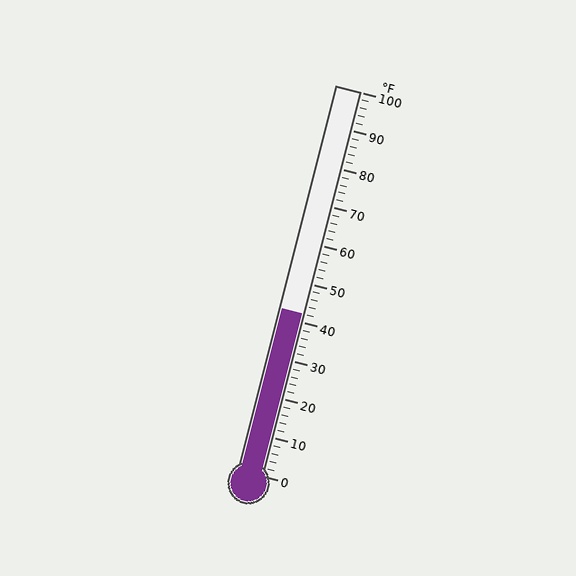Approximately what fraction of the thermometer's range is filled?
The thermometer is filled to approximately 40% of its range.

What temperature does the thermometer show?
The thermometer shows approximately 42°F.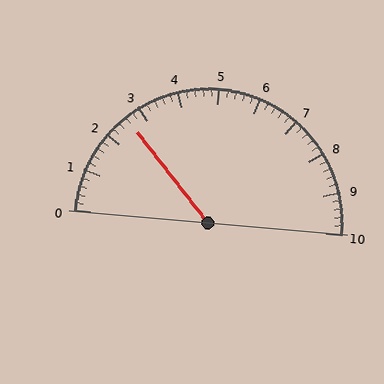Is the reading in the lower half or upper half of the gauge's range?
The reading is in the lower half of the range (0 to 10).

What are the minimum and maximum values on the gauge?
The gauge ranges from 0 to 10.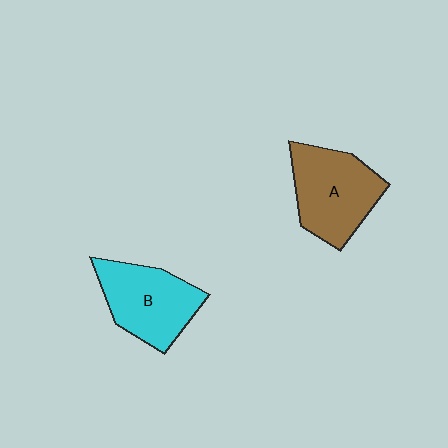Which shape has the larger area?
Shape A (brown).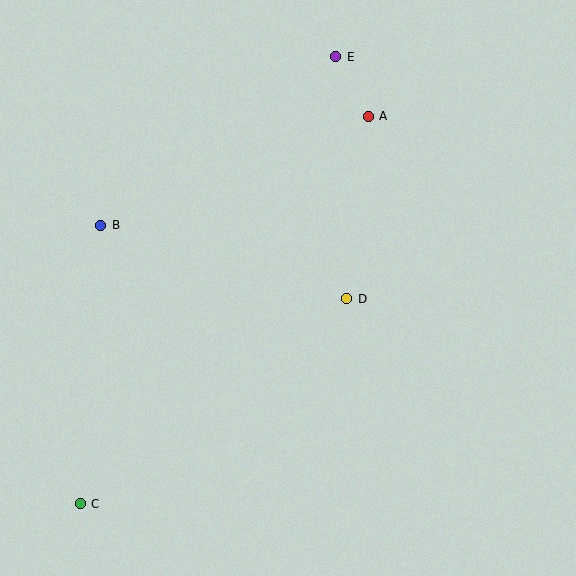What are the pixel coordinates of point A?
Point A is at (368, 116).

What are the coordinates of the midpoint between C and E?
The midpoint between C and E is at (208, 280).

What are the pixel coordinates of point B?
Point B is at (101, 225).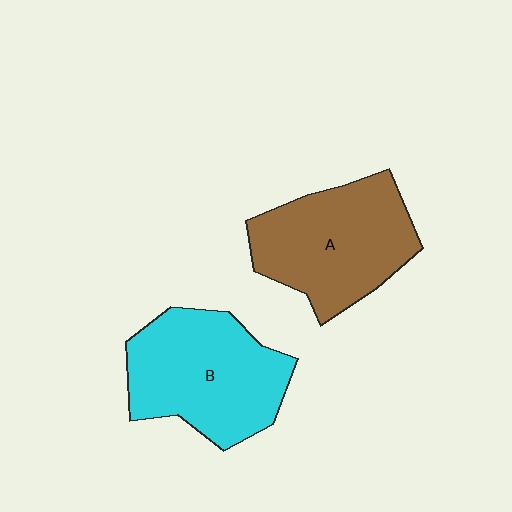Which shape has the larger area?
Shape B (cyan).